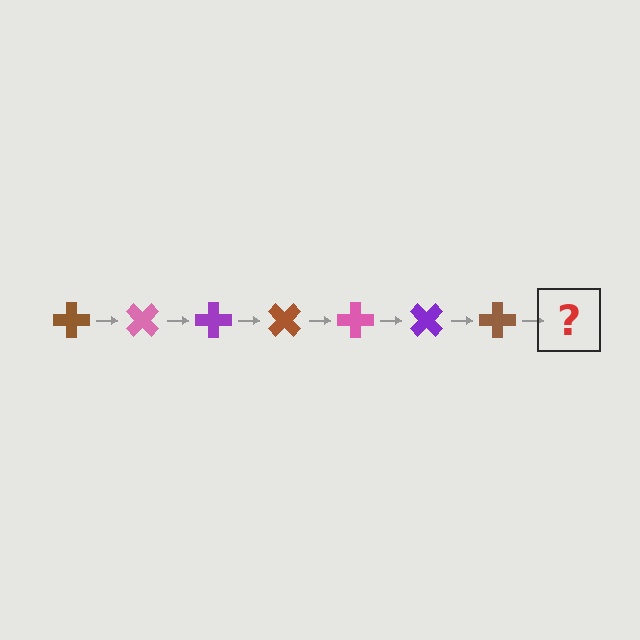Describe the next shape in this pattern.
It should be a pink cross, rotated 315 degrees from the start.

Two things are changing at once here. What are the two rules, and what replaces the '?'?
The two rules are that it rotates 45 degrees each step and the color cycles through brown, pink, and purple. The '?' should be a pink cross, rotated 315 degrees from the start.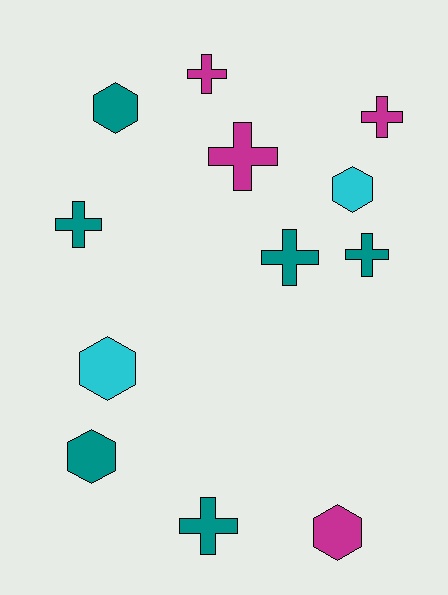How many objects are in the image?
There are 12 objects.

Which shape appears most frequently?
Cross, with 7 objects.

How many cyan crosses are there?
There are no cyan crosses.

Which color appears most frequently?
Teal, with 6 objects.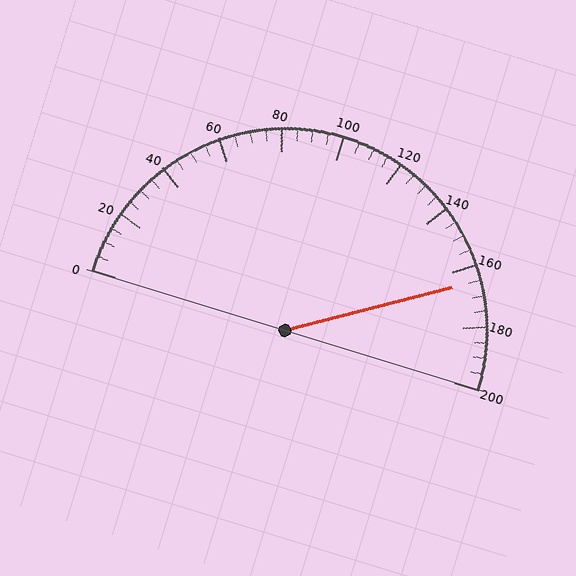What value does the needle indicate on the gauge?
The needle indicates approximately 165.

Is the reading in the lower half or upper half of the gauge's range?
The reading is in the upper half of the range (0 to 200).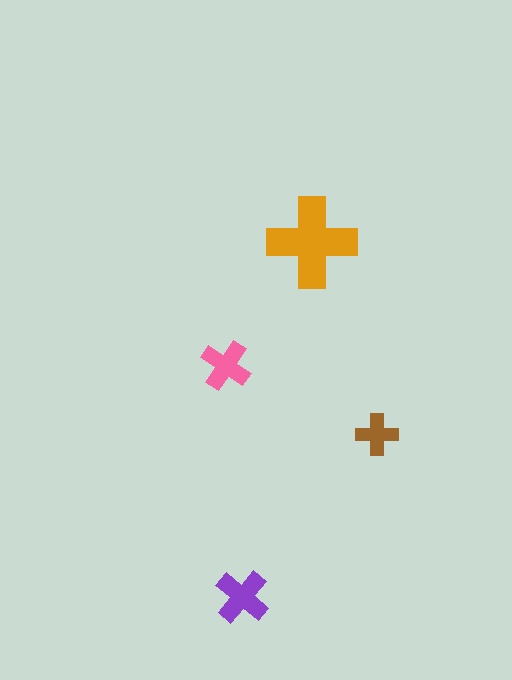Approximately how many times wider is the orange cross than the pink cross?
About 2 times wider.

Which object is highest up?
The orange cross is topmost.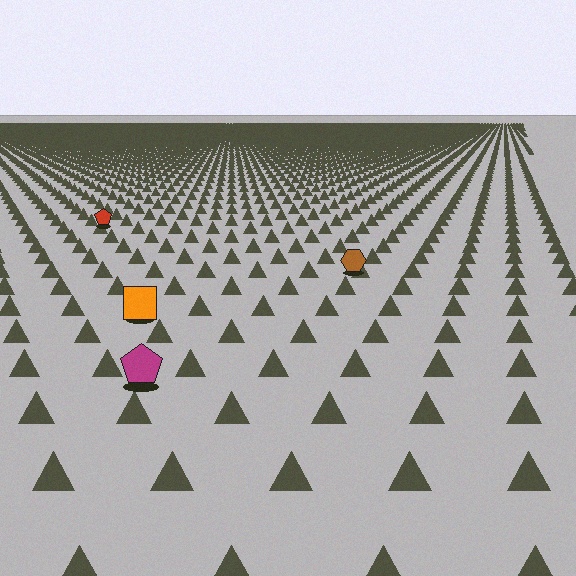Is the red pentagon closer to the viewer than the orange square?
No. The orange square is closer — you can tell from the texture gradient: the ground texture is coarser near it.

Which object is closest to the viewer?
The magenta pentagon is closest. The texture marks near it are larger and more spread out.